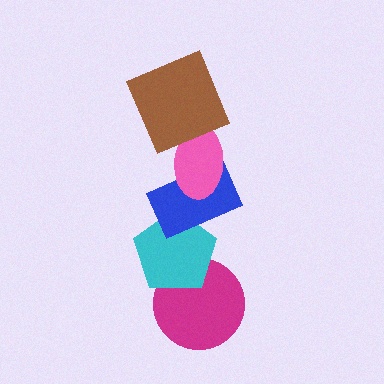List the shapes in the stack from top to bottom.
From top to bottom: the brown square, the pink ellipse, the blue rectangle, the cyan pentagon, the magenta circle.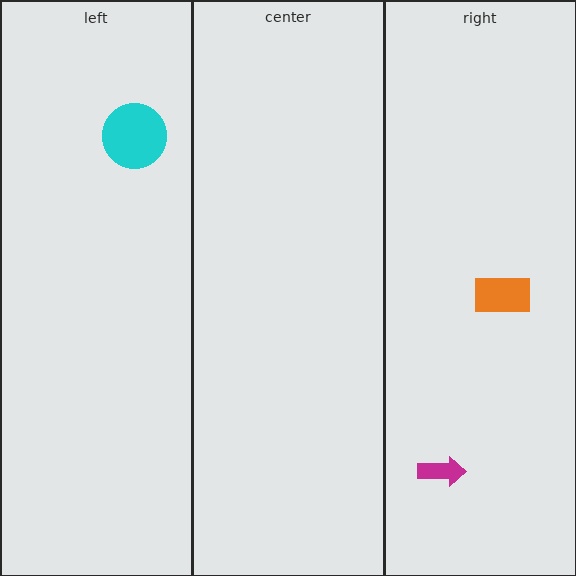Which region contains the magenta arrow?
The right region.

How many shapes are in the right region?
2.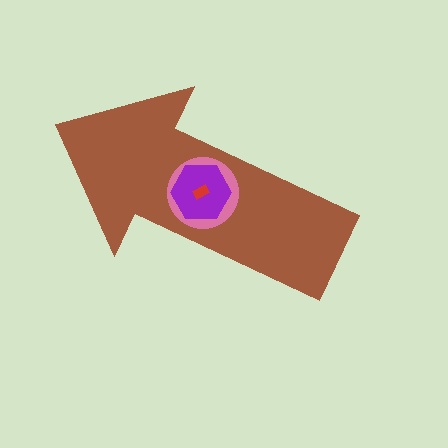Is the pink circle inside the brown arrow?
Yes.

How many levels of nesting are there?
4.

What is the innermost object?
The red rectangle.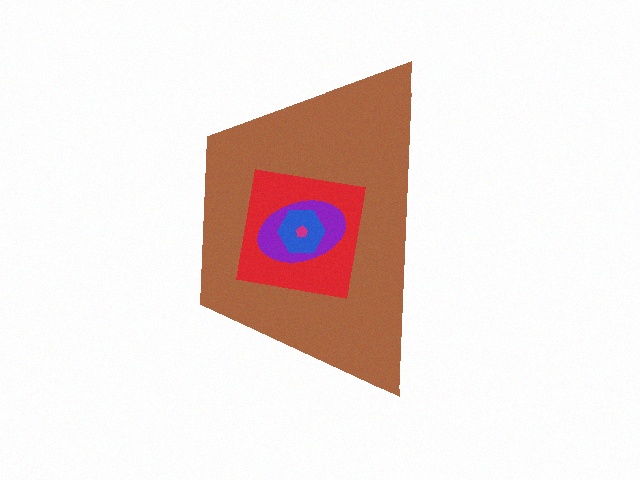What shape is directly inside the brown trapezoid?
The red square.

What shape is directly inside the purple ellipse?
The blue hexagon.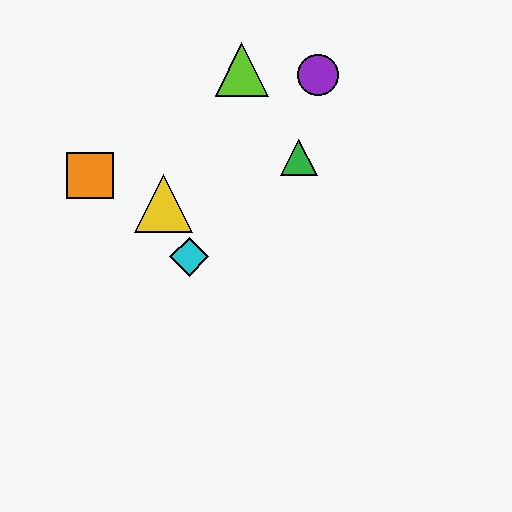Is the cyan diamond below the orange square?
Yes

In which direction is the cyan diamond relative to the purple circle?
The cyan diamond is below the purple circle.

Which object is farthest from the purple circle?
The orange square is farthest from the purple circle.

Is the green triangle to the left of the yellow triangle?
No